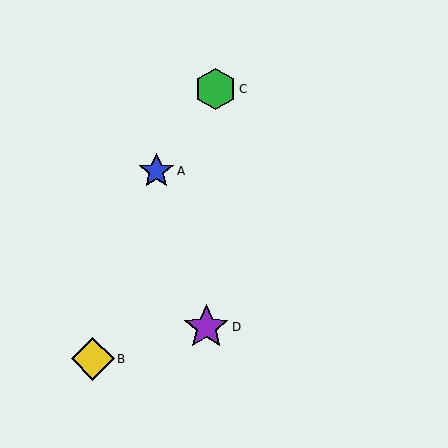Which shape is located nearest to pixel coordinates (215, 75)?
The green hexagon (labeled C) at (215, 89) is nearest to that location.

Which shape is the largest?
The purple star (labeled D) is the largest.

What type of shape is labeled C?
Shape C is a green hexagon.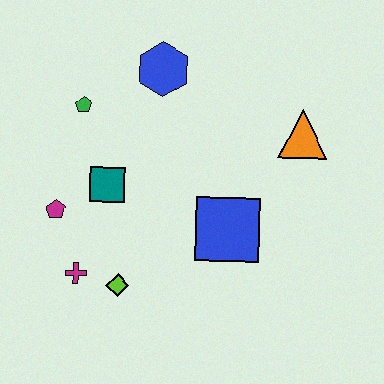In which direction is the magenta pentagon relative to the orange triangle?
The magenta pentagon is to the left of the orange triangle.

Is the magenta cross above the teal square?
No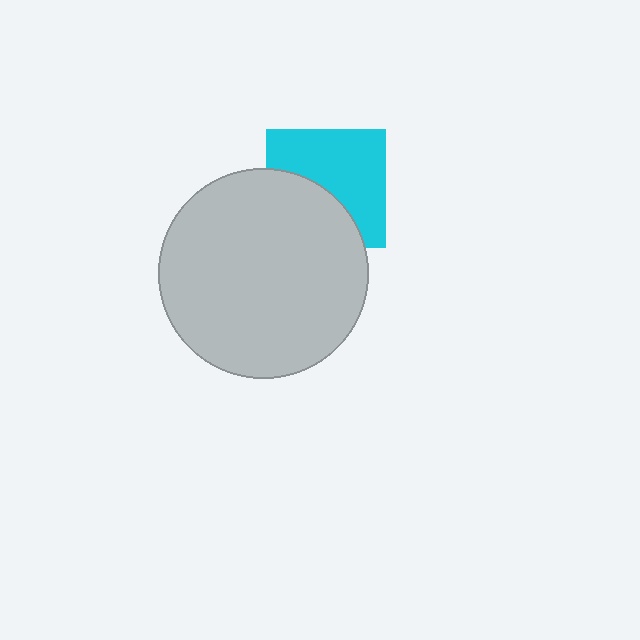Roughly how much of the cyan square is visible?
About half of it is visible (roughly 59%).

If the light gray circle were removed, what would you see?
You would see the complete cyan square.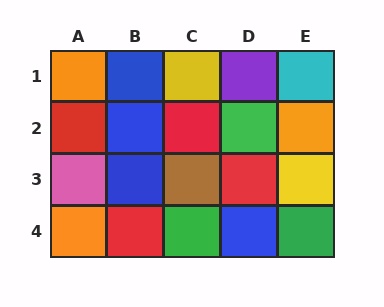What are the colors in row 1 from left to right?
Orange, blue, yellow, purple, cyan.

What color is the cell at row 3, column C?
Brown.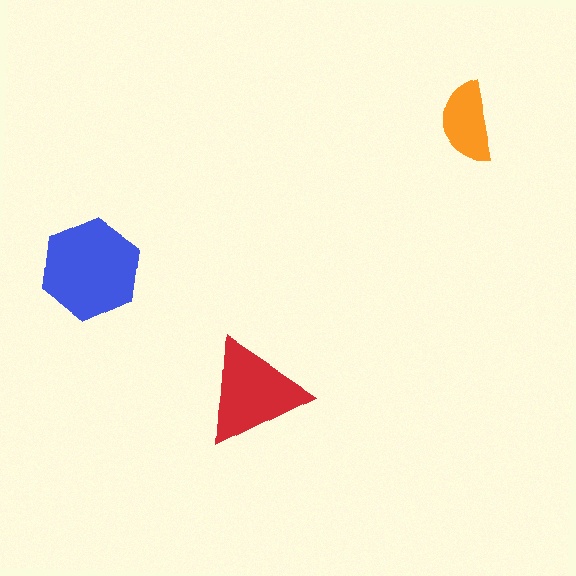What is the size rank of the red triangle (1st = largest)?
2nd.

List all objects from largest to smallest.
The blue hexagon, the red triangle, the orange semicircle.